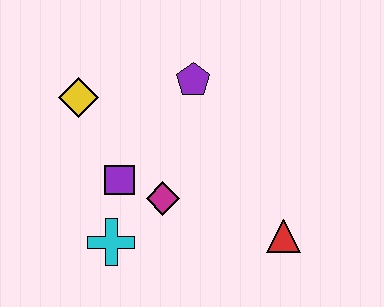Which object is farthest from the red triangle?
The yellow diamond is farthest from the red triangle.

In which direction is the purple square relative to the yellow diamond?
The purple square is below the yellow diamond.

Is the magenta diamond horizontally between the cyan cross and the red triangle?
Yes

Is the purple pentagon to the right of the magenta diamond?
Yes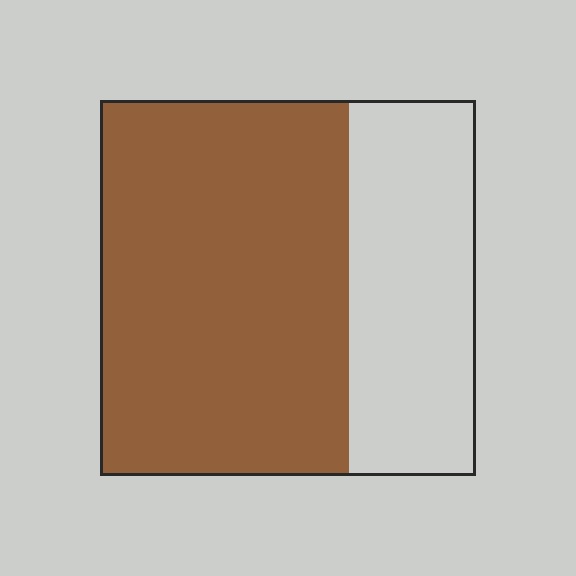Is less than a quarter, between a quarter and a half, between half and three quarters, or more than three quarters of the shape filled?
Between half and three quarters.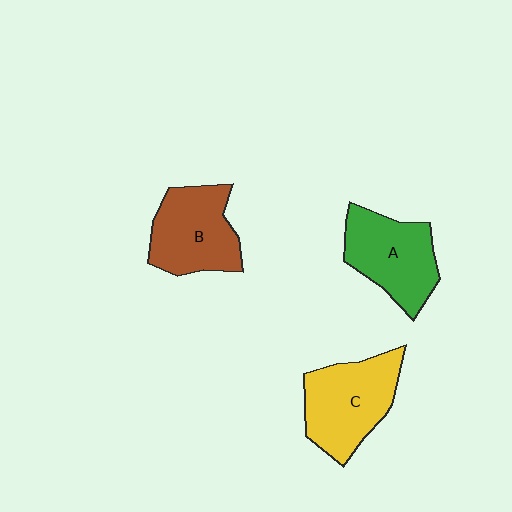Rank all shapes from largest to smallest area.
From largest to smallest: C (yellow), A (green), B (brown).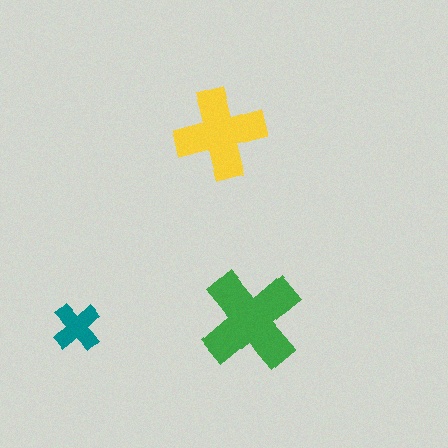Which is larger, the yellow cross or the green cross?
The green one.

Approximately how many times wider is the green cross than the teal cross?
About 2 times wider.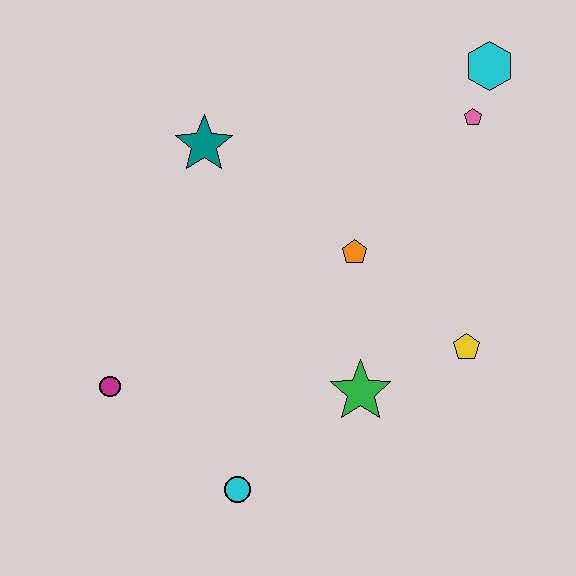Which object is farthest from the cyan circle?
The cyan hexagon is farthest from the cyan circle.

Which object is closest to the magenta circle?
The cyan circle is closest to the magenta circle.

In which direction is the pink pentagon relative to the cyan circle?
The pink pentagon is above the cyan circle.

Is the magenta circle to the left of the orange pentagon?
Yes